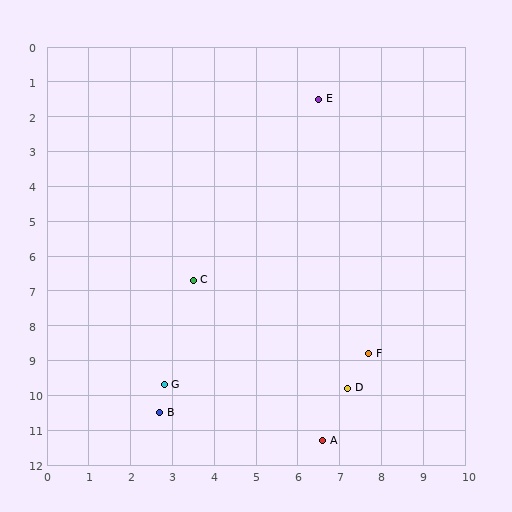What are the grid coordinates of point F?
Point F is at approximately (7.7, 8.8).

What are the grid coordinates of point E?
Point E is at approximately (6.5, 1.5).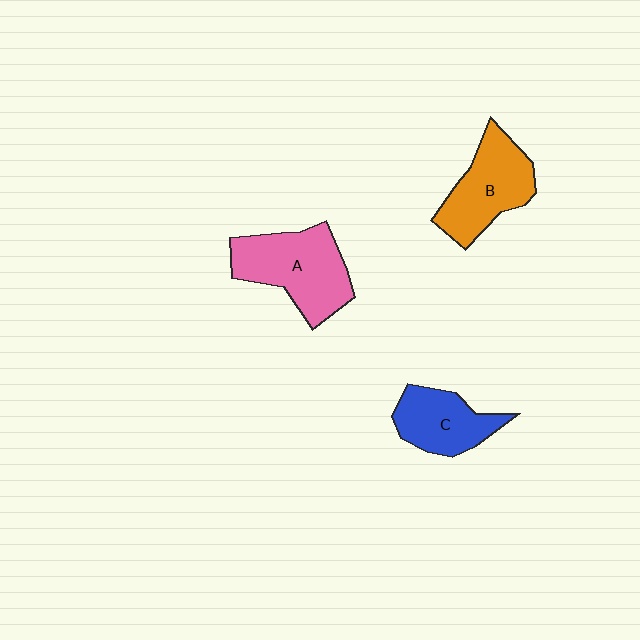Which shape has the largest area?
Shape A (pink).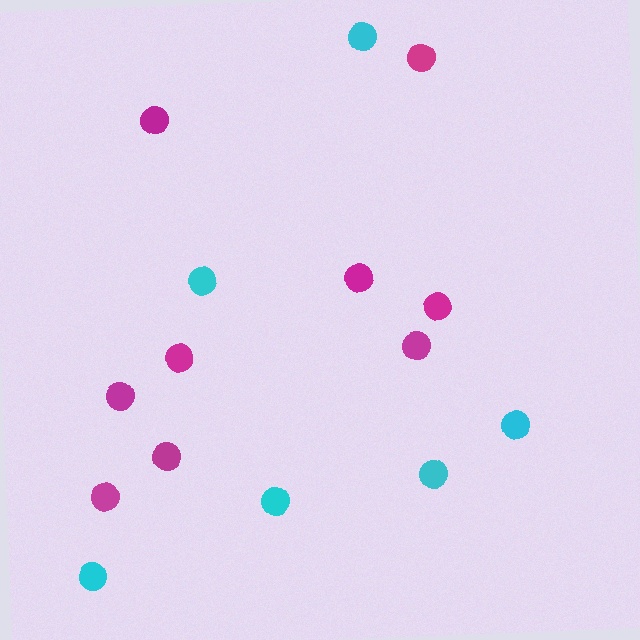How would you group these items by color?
There are 2 groups: one group of cyan circles (6) and one group of magenta circles (9).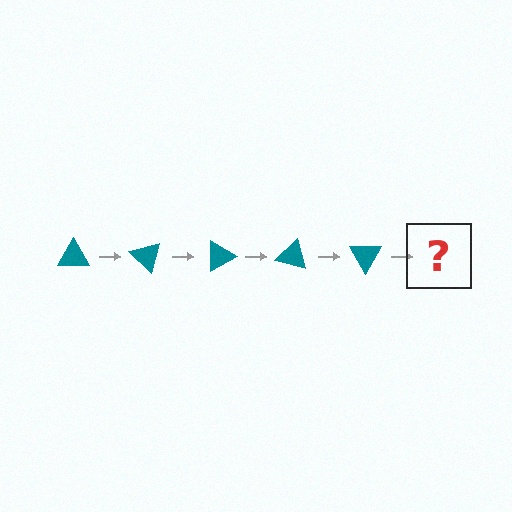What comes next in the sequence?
The next element should be a teal triangle rotated 225 degrees.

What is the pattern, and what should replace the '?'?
The pattern is that the triangle rotates 45 degrees each step. The '?' should be a teal triangle rotated 225 degrees.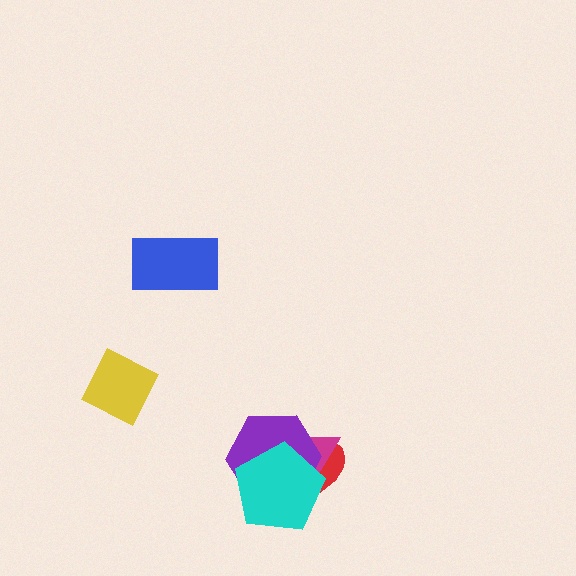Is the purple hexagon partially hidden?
Yes, it is partially covered by another shape.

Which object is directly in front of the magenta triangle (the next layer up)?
The purple hexagon is directly in front of the magenta triangle.